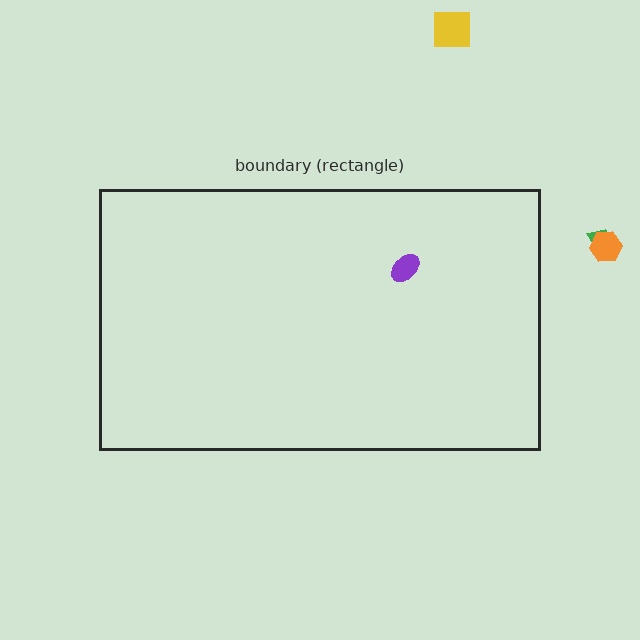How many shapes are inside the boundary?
1 inside, 3 outside.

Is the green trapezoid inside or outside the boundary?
Outside.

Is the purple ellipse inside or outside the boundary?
Inside.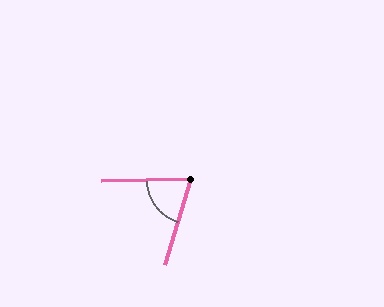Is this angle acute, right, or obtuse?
It is acute.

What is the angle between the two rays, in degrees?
Approximately 72 degrees.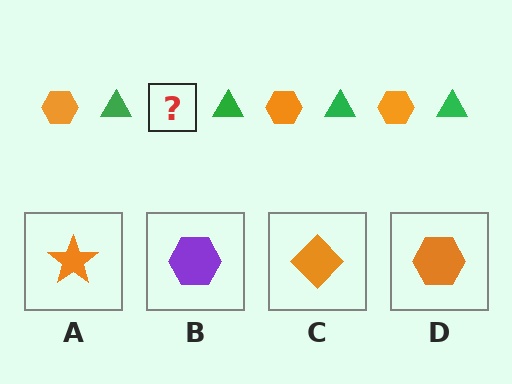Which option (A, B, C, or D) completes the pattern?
D.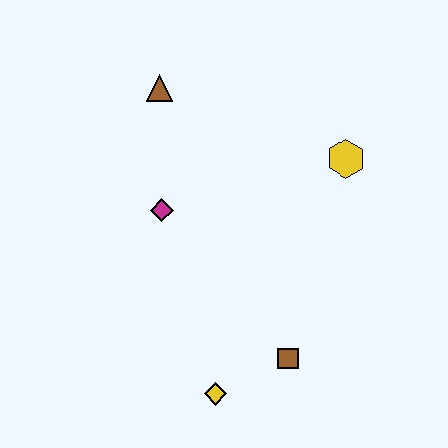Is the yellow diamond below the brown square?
Yes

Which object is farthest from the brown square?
The brown triangle is farthest from the brown square.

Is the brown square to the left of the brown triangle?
No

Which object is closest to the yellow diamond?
The brown square is closest to the yellow diamond.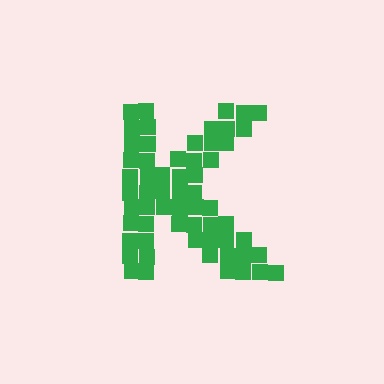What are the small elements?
The small elements are squares.